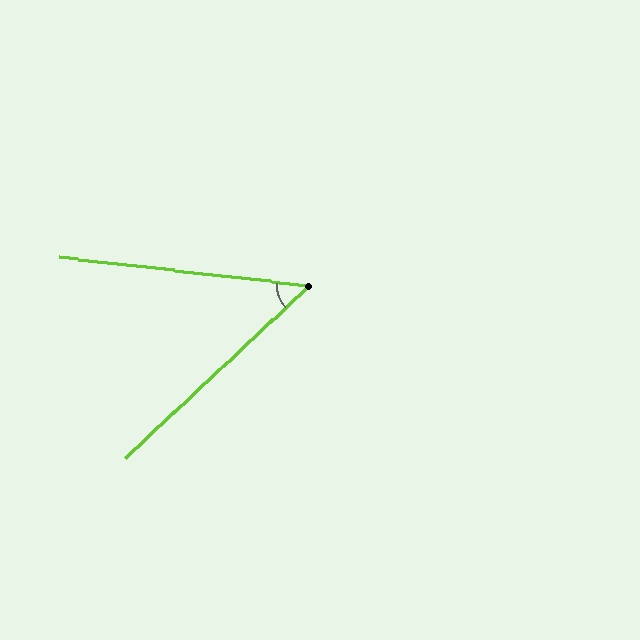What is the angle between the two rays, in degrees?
Approximately 50 degrees.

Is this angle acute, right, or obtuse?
It is acute.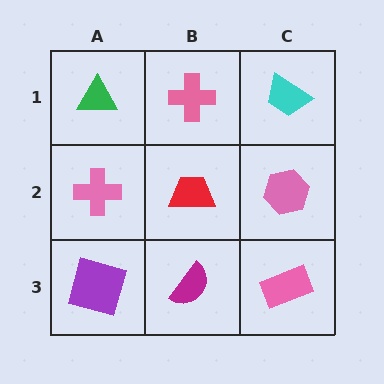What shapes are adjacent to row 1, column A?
A pink cross (row 2, column A), a pink cross (row 1, column B).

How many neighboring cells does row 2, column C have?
3.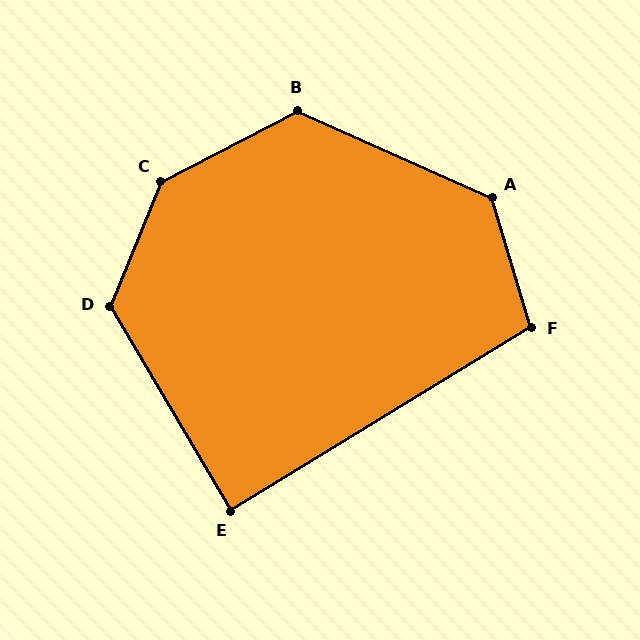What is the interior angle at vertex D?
Approximately 127 degrees (obtuse).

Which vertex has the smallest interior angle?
E, at approximately 89 degrees.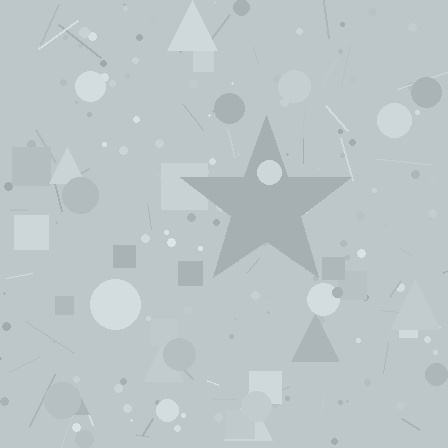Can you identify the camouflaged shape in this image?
The camouflaged shape is a star.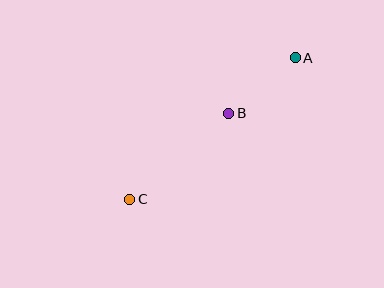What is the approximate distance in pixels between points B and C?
The distance between B and C is approximately 131 pixels.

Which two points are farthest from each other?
Points A and C are farthest from each other.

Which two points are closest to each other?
Points A and B are closest to each other.